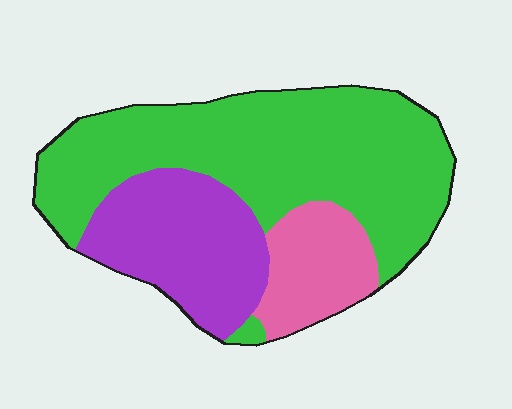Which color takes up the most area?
Green, at roughly 60%.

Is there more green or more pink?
Green.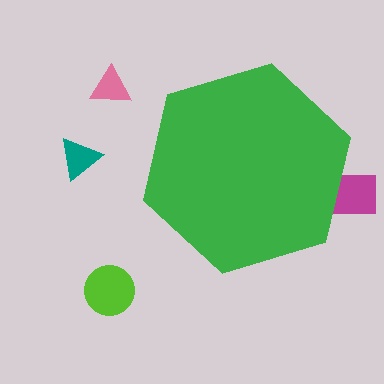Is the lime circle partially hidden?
No, the lime circle is fully visible.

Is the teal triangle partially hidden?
No, the teal triangle is fully visible.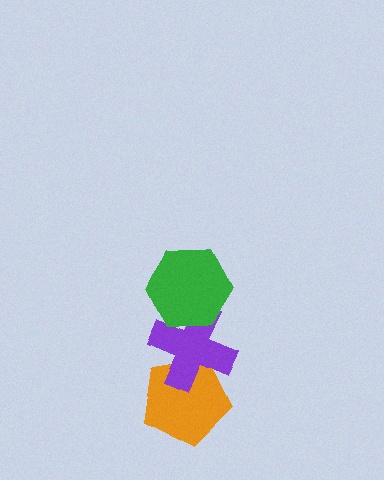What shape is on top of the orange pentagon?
The purple cross is on top of the orange pentagon.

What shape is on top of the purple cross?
The green hexagon is on top of the purple cross.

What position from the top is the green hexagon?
The green hexagon is 1st from the top.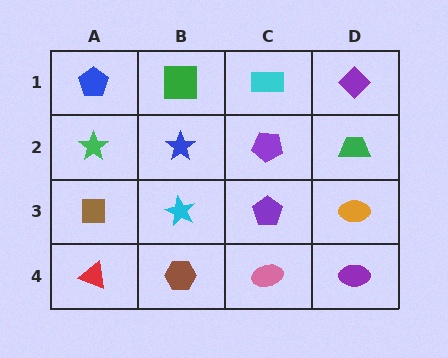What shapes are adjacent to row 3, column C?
A purple pentagon (row 2, column C), a pink ellipse (row 4, column C), a cyan star (row 3, column B), an orange ellipse (row 3, column D).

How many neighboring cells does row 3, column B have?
4.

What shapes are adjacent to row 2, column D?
A purple diamond (row 1, column D), an orange ellipse (row 3, column D), a purple pentagon (row 2, column C).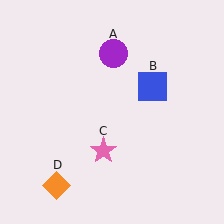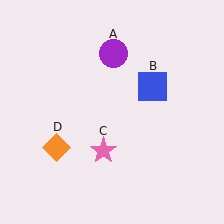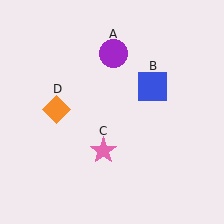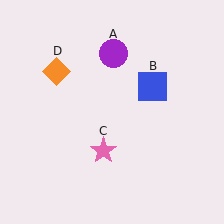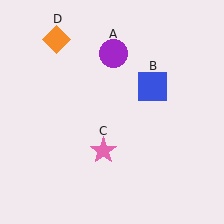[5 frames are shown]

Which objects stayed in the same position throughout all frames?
Purple circle (object A) and blue square (object B) and pink star (object C) remained stationary.